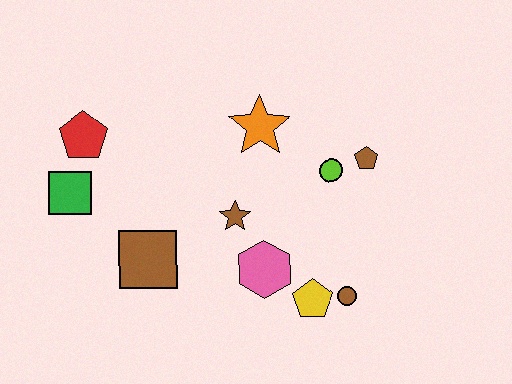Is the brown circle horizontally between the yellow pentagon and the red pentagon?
No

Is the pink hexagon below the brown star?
Yes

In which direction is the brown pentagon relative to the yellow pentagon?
The brown pentagon is above the yellow pentagon.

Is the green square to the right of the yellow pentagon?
No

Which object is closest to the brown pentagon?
The lime circle is closest to the brown pentagon.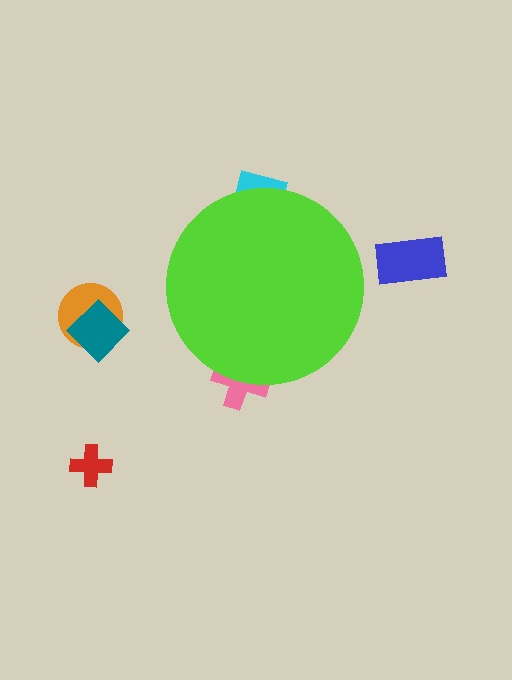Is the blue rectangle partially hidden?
No, the blue rectangle is fully visible.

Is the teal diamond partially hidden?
No, the teal diamond is fully visible.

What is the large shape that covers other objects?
A lime circle.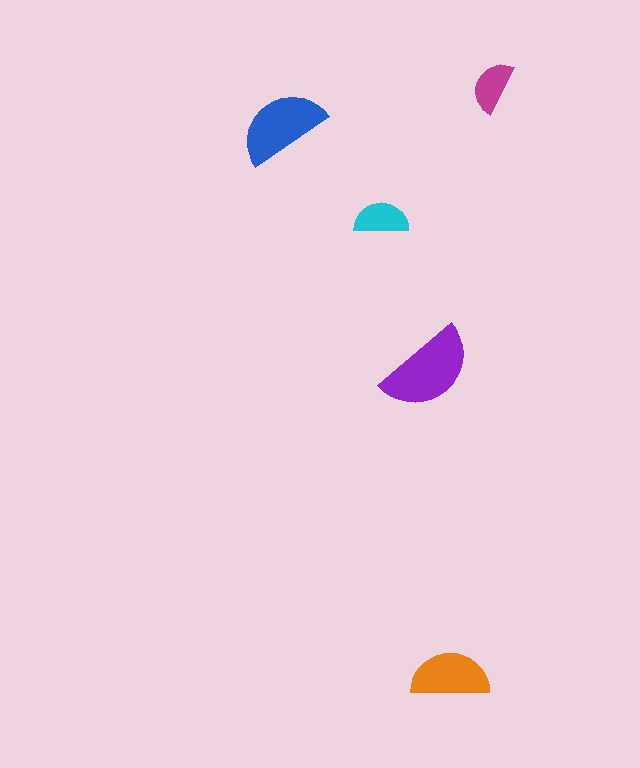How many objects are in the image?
There are 5 objects in the image.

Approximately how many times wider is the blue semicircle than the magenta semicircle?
About 1.5 times wider.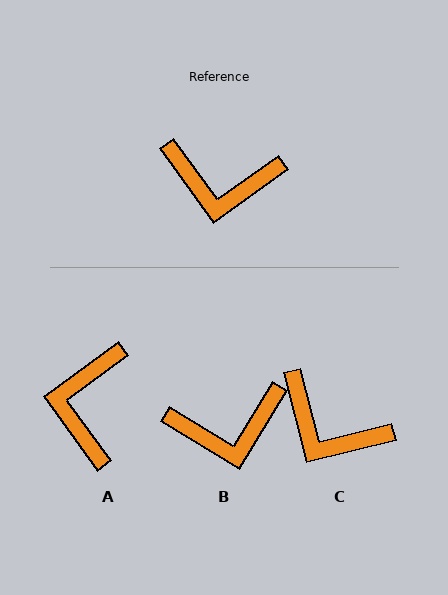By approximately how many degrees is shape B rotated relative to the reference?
Approximately 23 degrees counter-clockwise.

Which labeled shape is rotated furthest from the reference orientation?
A, about 90 degrees away.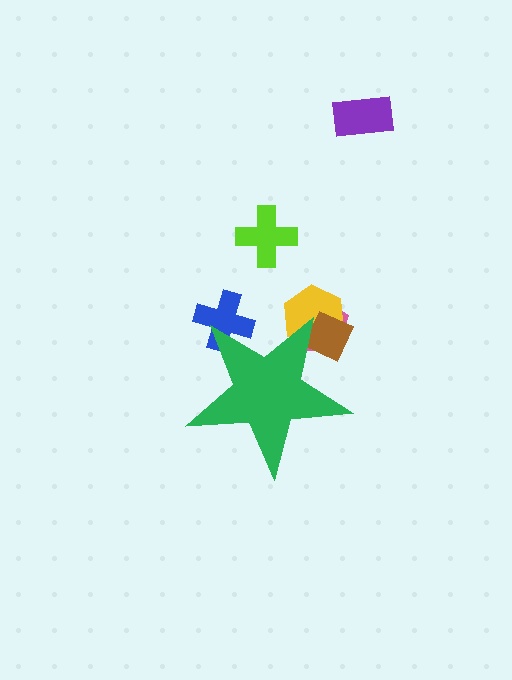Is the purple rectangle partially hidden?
No, the purple rectangle is fully visible.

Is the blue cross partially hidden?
Yes, the blue cross is partially hidden behind the green star.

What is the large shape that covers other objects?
A green star.